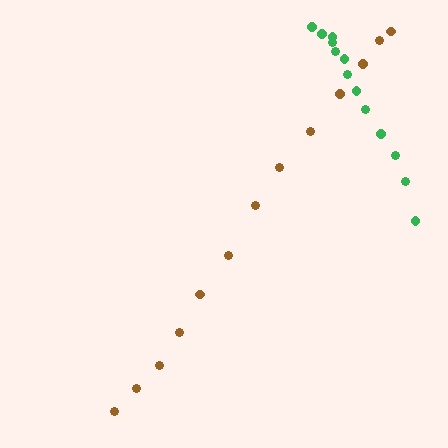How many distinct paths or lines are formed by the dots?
There are 2 distinct paths.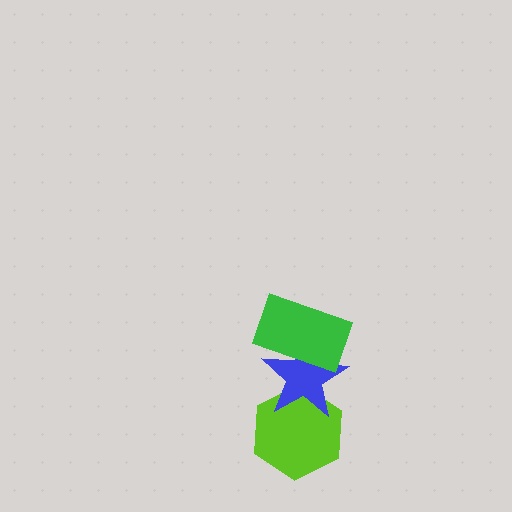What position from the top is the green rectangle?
The green rectangle is 1st from the top.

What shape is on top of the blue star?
The green rectangle is on top of the blue star.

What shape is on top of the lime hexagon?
The blue star is on top of the lime hexagon.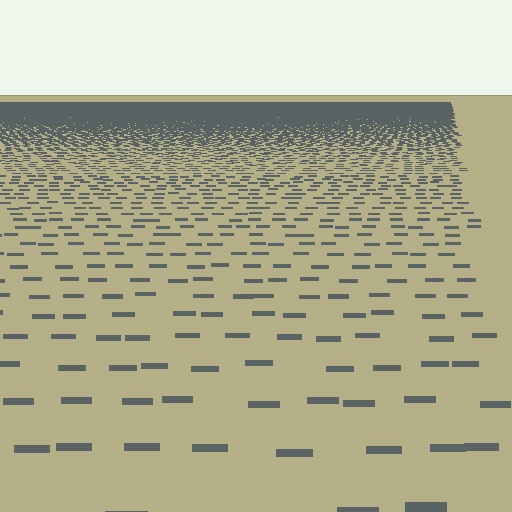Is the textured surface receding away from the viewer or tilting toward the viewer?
The surface is receding away from the viewer. Texture elements get smaller and denser toward the top.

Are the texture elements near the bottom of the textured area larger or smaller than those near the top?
Larger. Near the bottom, elements are closer to the viewer and appear at a bigger on-screen size.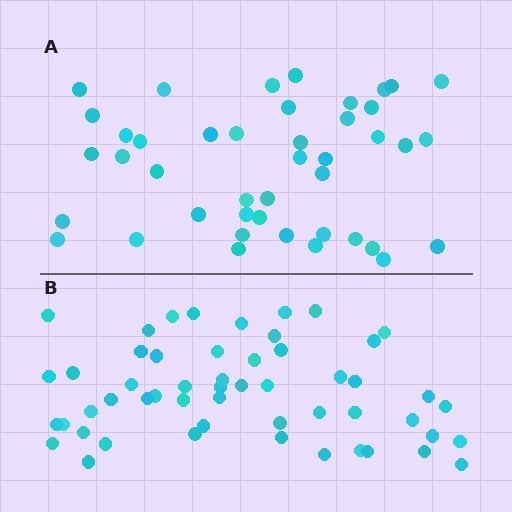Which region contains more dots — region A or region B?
Region B (the bottom region) has more dots.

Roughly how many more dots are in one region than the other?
Region B has roughly 10 or so more dots than region A.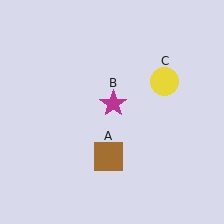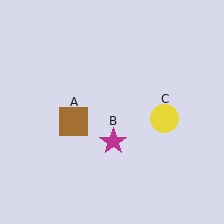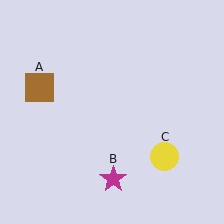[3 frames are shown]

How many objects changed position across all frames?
3 objects changed position: brown square (object A), magenta star (object B), yellow circle (object C).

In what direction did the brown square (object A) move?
The brown square (object A) moved up and to the left.